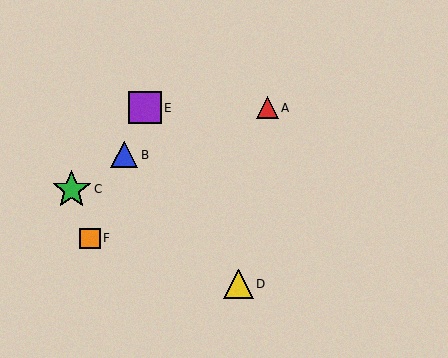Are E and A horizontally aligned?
Yes, both are at y≈108.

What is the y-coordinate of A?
Object A is at y≈108.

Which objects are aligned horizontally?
Objects A, E are aligned horizontally.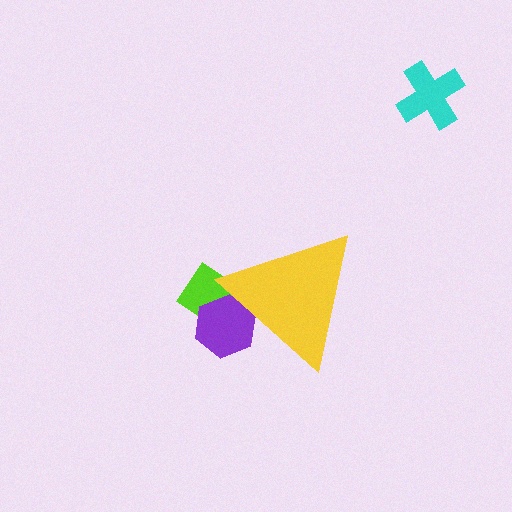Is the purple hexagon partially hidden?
Yes, the purple hexagon is partially hidden behind the yellow triangle.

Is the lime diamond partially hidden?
Yes, the lime diamond is partially hidden behind the yellow triangle.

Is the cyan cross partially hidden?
No, the cyan cross is fully visible.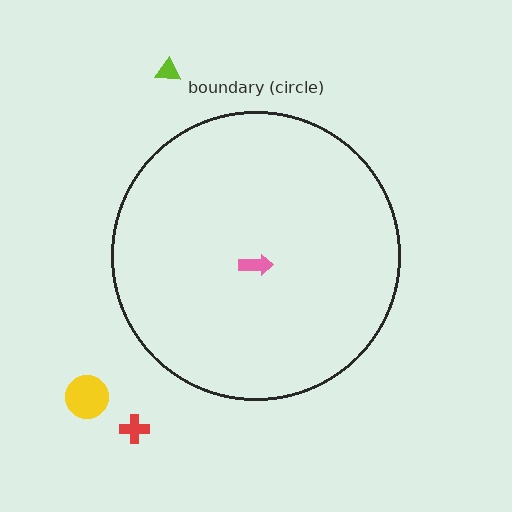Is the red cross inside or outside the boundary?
Outside.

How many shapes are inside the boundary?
1 inside, 3 outside.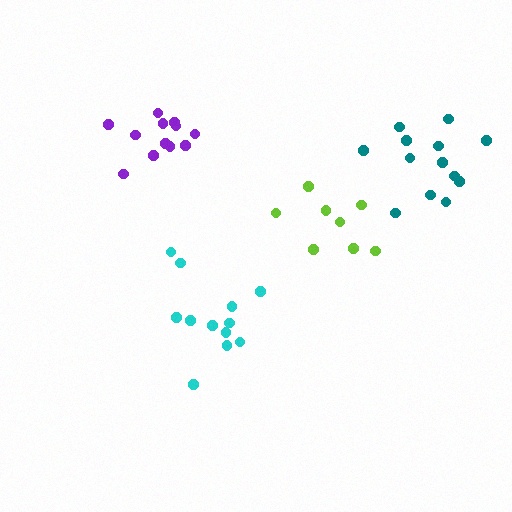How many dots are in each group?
Group 1: 12 dots, Group 2: 13 dots, Group 3: 8 dots, Group 4: 12 dots (45 total).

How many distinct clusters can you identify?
There are 4 distinct clusters.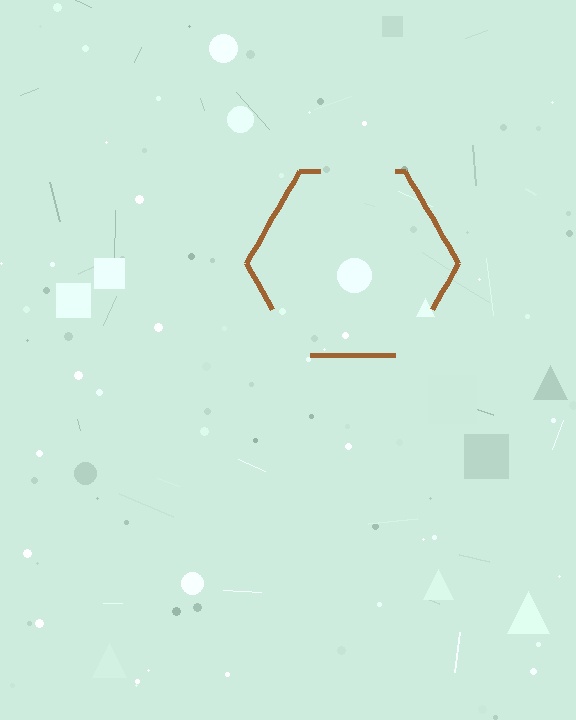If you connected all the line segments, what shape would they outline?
They would outline a hexagon.